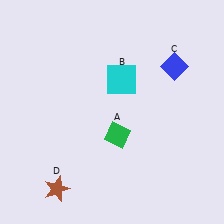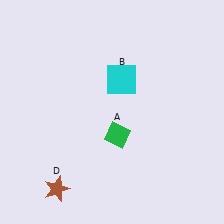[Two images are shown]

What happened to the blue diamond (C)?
The blue diamond (C) was removed in Image 2. It was in the top-right area of Image 1.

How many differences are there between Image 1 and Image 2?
There is 1 difference between the two images.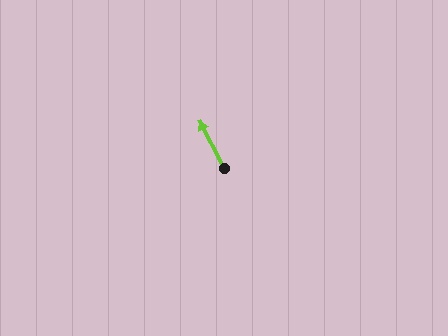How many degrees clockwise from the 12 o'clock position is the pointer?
Approximately 332 degrees.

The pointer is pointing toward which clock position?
Roughly 11 o'clock.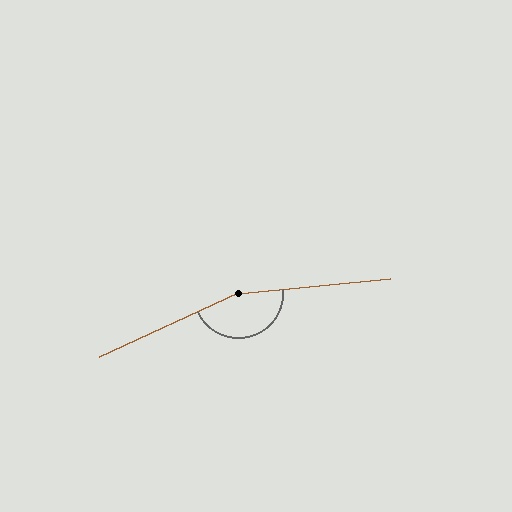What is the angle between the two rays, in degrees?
Approximately 161 degrees.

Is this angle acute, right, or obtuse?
It is obtuse.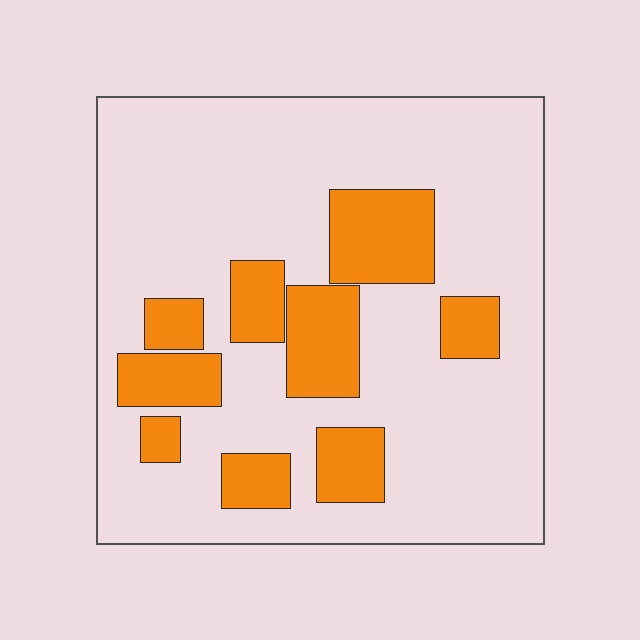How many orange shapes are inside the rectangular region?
9.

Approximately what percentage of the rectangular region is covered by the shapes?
Approximately 25%.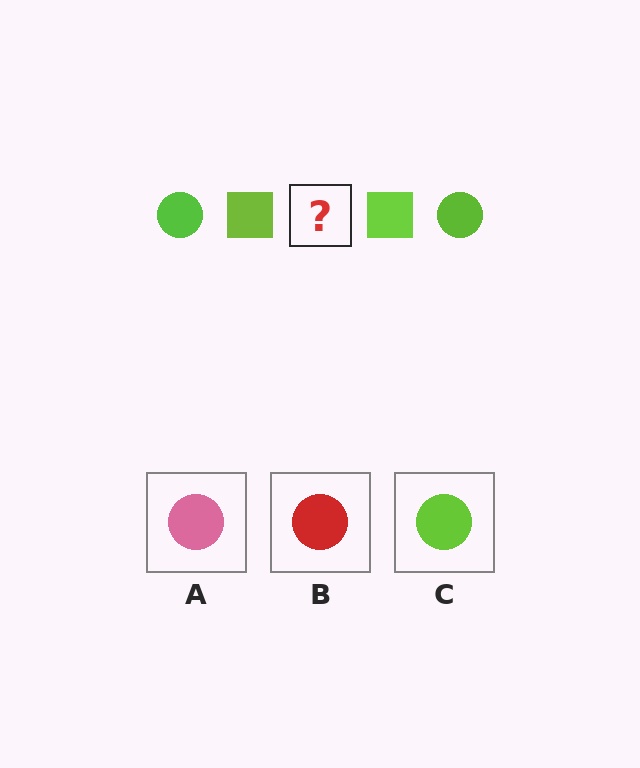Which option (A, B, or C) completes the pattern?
C.